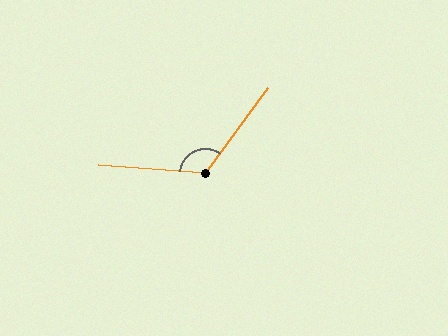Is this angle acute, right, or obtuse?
It is obtuse.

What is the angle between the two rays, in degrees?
Approximately 122 degrees.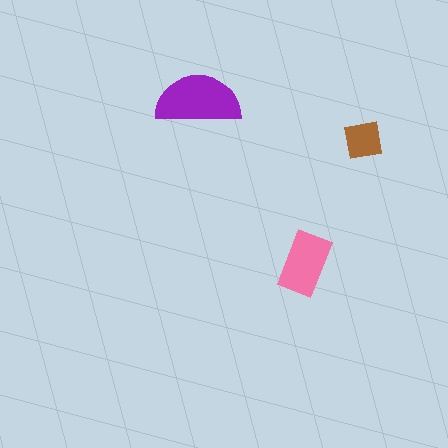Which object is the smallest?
The brown square.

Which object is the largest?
The purple semicircle.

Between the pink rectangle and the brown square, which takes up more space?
The pink rectangle.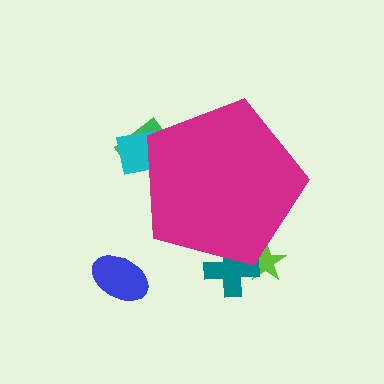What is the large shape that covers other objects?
A magenta pentagon.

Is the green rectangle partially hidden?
Yes, the green rectangle is partially hidden behind the magenta pentagon.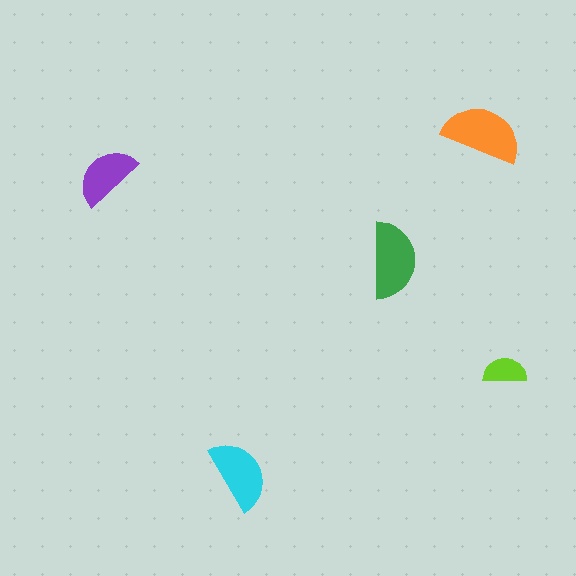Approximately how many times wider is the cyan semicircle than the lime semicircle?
About 1.5 times wider.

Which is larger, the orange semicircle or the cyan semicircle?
The orange one.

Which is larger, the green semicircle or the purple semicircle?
The green one.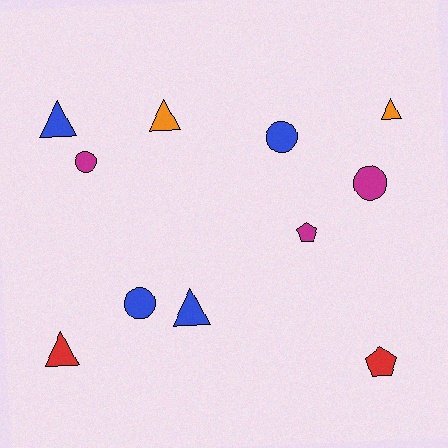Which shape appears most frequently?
Triangle, with 5 objects.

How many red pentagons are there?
There is 1 red pentagon.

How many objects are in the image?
There are 11 objects.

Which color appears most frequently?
Blue, with 4 objects.